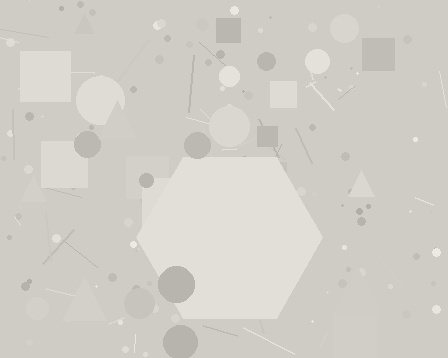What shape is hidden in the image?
A hexagon is hidden in the image.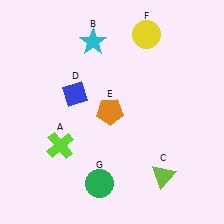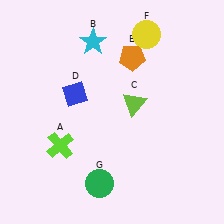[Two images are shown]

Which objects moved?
The objects that moved are: the lime triangle (C), the orange pentagon (E).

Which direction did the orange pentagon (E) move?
The orange pentagon (E) moved up.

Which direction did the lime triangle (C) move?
The lime triangle (C) moved up.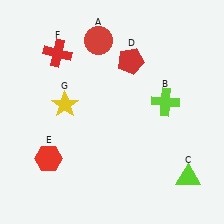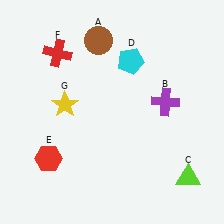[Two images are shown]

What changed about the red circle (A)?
In Image 1, A is red. In Image 2, it changed to brown.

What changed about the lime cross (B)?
In Image 1, B is lime. In Image 2, it changed to purple.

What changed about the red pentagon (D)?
In Image 1, D is red. In Image 2, it changed to cyan.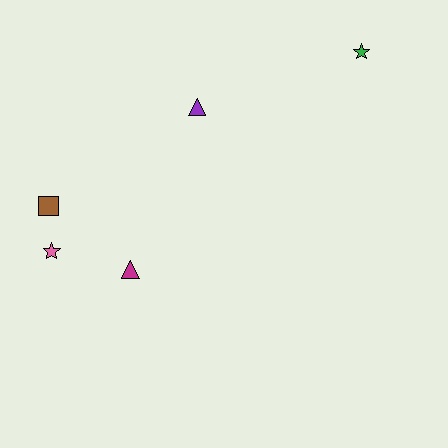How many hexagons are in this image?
There are no hexagons.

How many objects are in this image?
There are 5 objects.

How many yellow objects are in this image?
There are no yellow objects.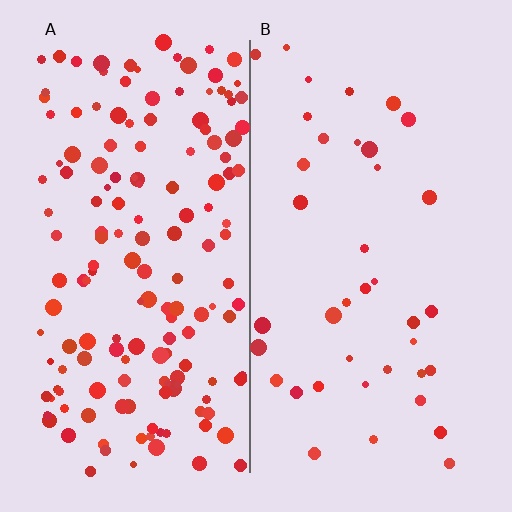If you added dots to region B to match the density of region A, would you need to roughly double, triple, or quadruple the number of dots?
Approximately quadruple.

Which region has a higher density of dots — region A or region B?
A (the left).